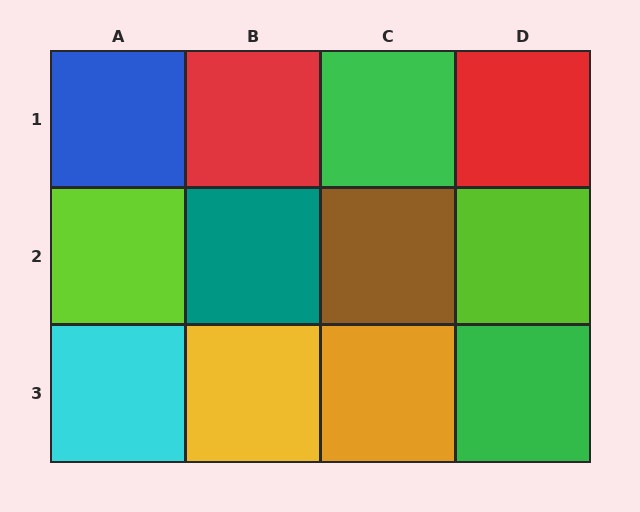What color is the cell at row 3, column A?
Cyan.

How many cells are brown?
1 cell is brown.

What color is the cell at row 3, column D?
Green.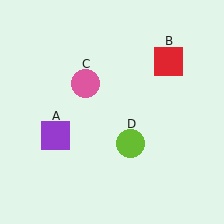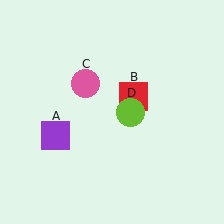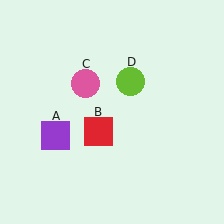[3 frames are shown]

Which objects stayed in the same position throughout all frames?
Purple square (object A) and pink circle (object C) remained stationary.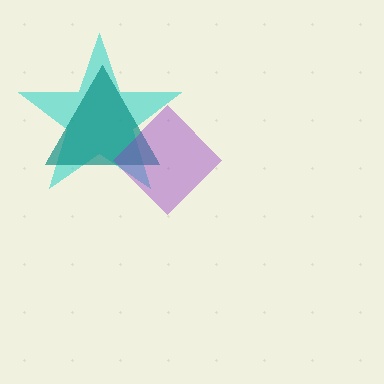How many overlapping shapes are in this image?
There are 3 overlapping shapes in the image.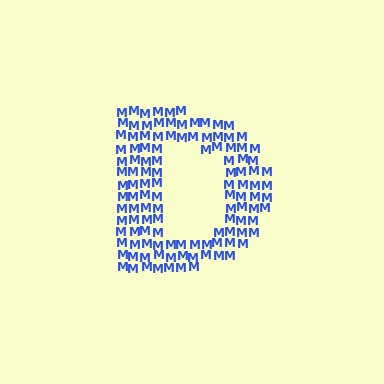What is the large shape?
The large shape is the letter D.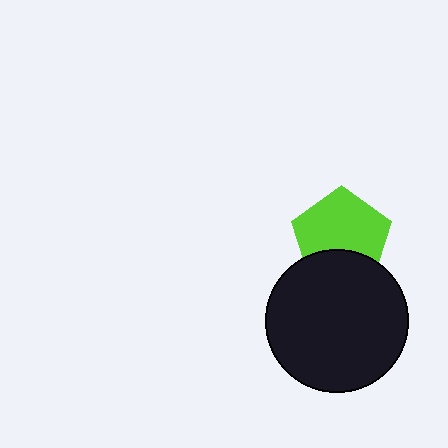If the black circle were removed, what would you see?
You would see the complete lime pentagon.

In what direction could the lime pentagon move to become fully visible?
The lime pentagon could move up. That would shift it out from behind the black circle entirely.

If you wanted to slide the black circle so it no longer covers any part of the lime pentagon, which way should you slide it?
Slide it down — that is the most direct way to separate the two shapes.